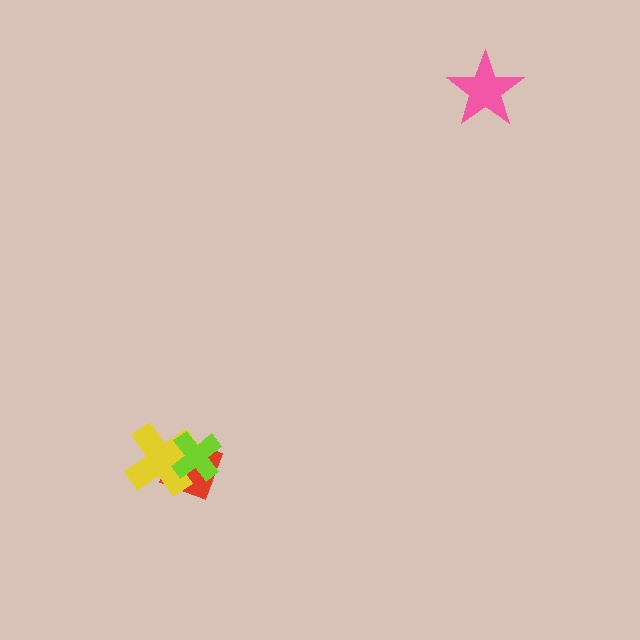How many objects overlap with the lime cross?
2 objects overlap with the lime cross.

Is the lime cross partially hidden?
No, no other shape covers it.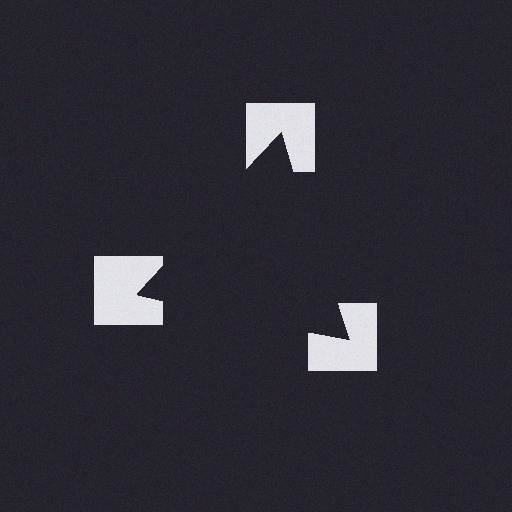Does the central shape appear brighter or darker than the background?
It typically appears slightly darker than the background, even though no actual brightness change is drawn.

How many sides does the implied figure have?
3 sides.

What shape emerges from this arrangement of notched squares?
An illusory triangle — its edges are inferred from the aligned wedge cuts in the notched squares, not physically drawn.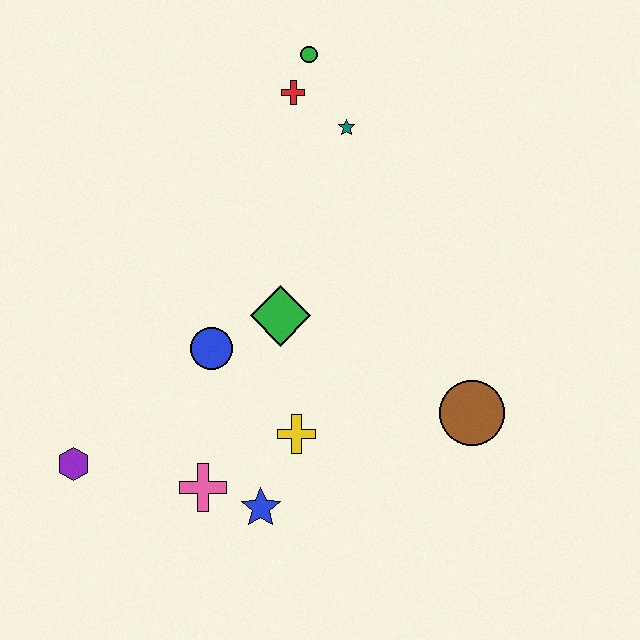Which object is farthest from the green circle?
The purple hexagon is farthest from the green circle.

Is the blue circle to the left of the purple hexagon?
No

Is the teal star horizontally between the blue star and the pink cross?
No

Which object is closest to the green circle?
The red cross is closest to the green circle.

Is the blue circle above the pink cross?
Yes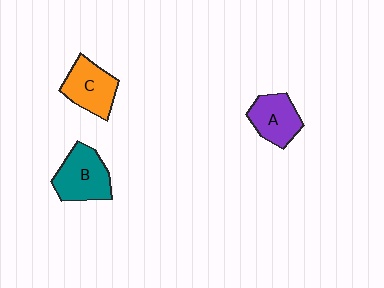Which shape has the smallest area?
Shape A (purple).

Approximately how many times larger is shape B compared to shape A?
Approximately 1.2 times.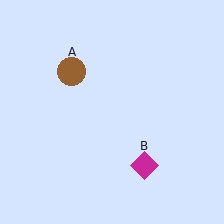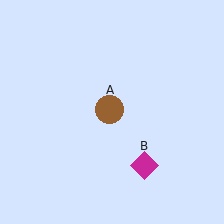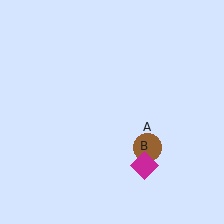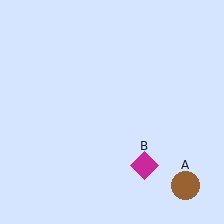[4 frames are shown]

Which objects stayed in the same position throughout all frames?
Magenta diamond (object B) remained stationary.